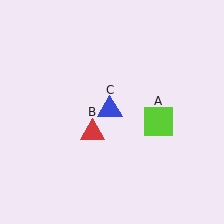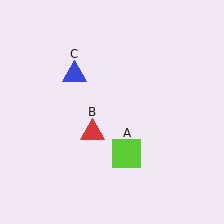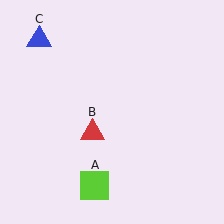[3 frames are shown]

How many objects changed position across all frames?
2 objects changed position: lime square (object A), blue triangle (object C).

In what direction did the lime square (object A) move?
The lime square (object A) moved down and to the left.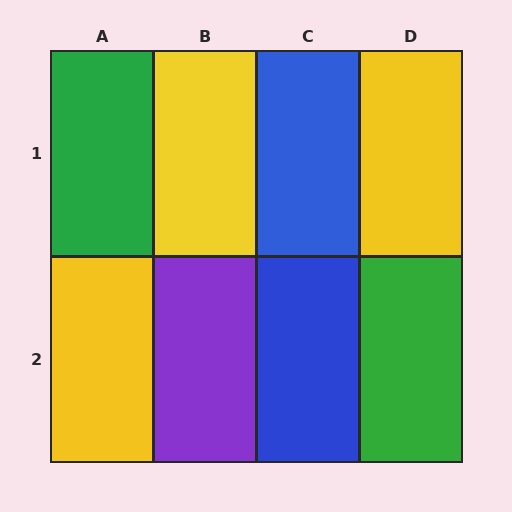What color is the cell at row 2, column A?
Yellow.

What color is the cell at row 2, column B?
Purple.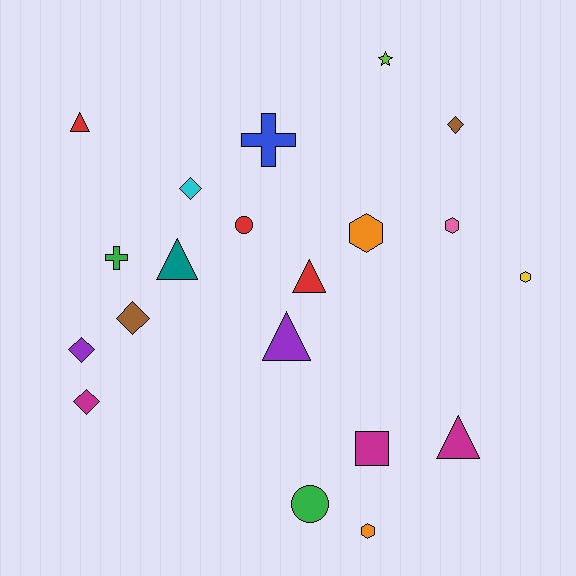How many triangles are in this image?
There are 5 triangles.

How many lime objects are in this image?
There is 1 lime object.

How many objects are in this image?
There are 20 objects.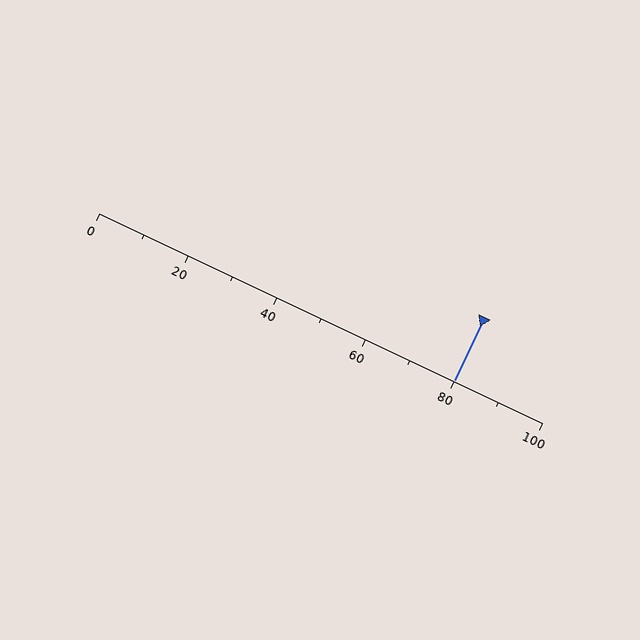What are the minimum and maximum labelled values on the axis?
The axis runs from 0 to 100.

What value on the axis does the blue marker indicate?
The marker indicates approximately 80.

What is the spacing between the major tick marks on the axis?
The major ticks are spaced 20 apart.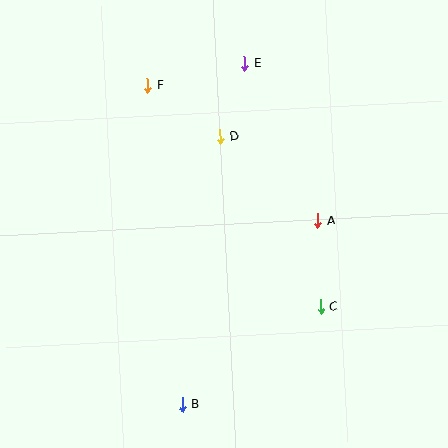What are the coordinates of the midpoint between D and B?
The midpoint between D and B is at (202, 271).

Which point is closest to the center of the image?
Point D at (221, 137) is closest to the center.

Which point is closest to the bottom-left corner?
Point B is closest to the bottom-left corner.